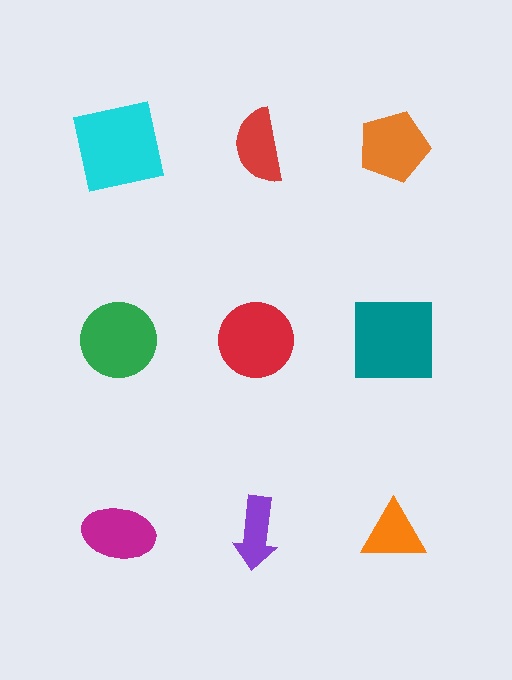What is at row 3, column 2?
A purple arrow.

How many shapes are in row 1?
3 shapes.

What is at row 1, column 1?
A cyan square.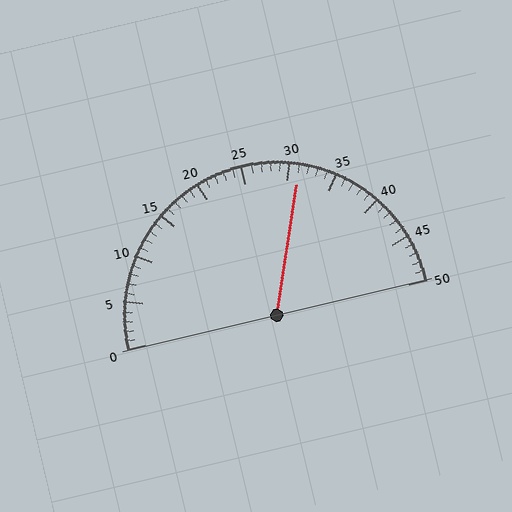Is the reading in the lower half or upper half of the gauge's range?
The reading is in the upper half of the range (0 to 50).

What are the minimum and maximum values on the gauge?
The gauge ranges from 0 to 50.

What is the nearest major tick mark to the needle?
The nearest major tick mark is 30.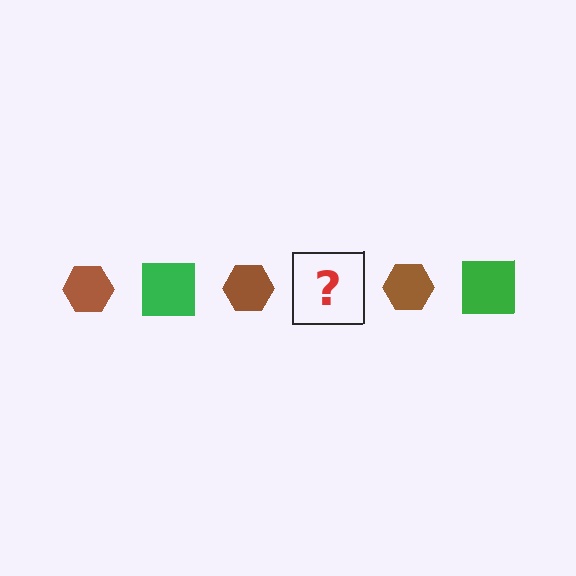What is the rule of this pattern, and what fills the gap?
The rule is that the pattern alternates between brown hexagon and green square. The gap should be filled with a green square.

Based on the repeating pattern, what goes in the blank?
The blank should be a green square.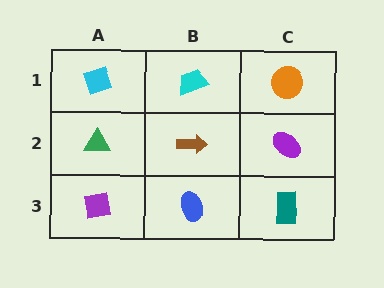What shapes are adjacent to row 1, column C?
A purple ellipse (row 2, column C), a cyan trapezoid (row 1, column B).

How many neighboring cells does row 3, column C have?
2.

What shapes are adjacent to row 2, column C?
An orange circle (row 1, column C), a teal rectangle (row 3, column C), a brown arrow (row 2, column B).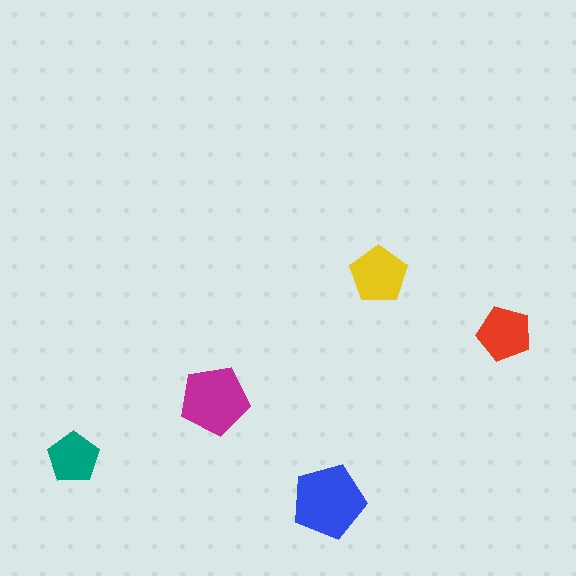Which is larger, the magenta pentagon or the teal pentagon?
The magenta one.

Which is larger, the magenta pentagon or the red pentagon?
The magenta one.